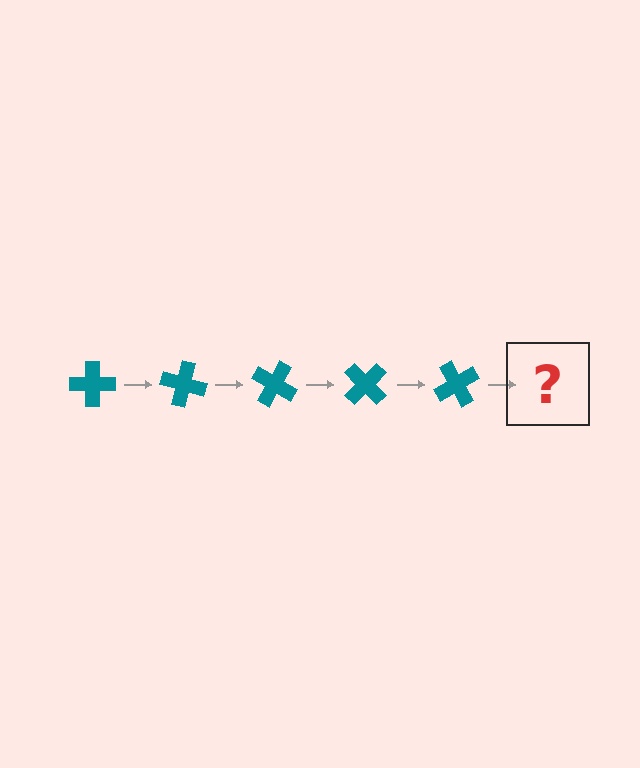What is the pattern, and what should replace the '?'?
The pattern is that the cross rotates 15 degrees each step. The '?' should be a teal cross rotated 75 degrees.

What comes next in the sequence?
The next element should be a teal cross rotated 75 degrees.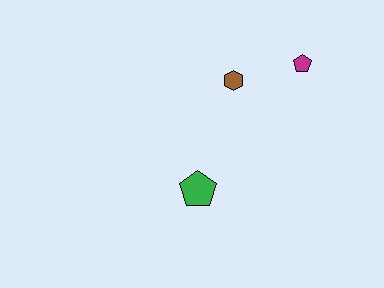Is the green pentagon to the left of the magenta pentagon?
Yes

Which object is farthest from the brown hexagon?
The green pentagon is farthest from the brown hexagon.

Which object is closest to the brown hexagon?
The magenta pentagon is closest to the brown hexagon.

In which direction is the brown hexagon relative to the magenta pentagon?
The brown hexagon is to the left of the magenta pentagon.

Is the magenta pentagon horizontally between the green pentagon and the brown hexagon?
No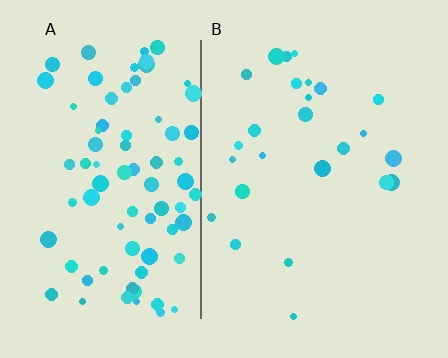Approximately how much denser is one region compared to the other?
Approximately 3.2× — region A over region B.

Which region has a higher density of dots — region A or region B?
A (the left).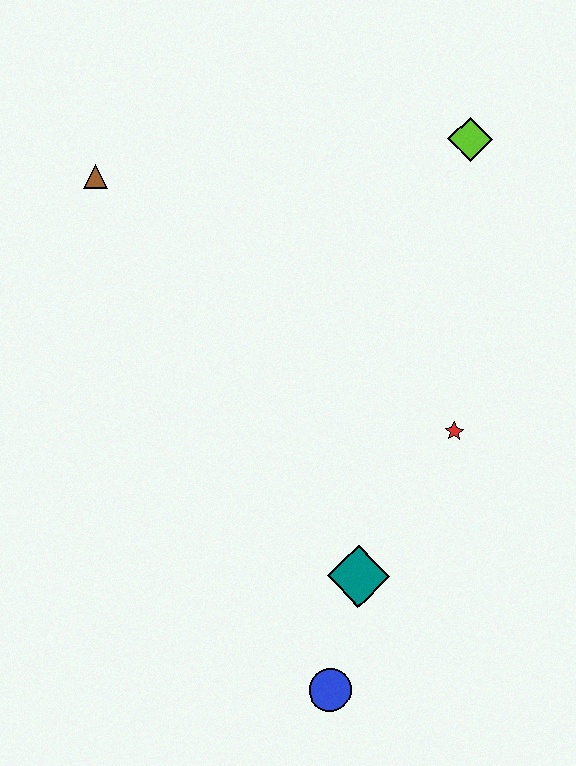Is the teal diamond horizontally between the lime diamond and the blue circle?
Yes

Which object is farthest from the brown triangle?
The blue circle is farthest from the brown triangle.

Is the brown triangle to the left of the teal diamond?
Yes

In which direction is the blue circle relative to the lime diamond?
The blue circle is below the lime diamond.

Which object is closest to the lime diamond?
The red star is closest to the lime diamond.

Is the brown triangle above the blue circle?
Yes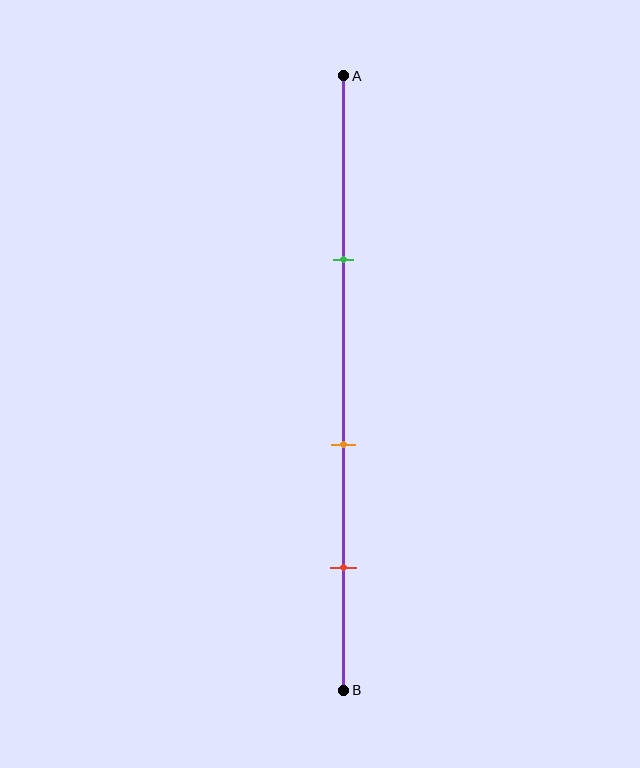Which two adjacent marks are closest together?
The orange and red marks are the closest adjacent pair.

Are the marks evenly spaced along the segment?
Yes, the marks are approximately evenly spaced.